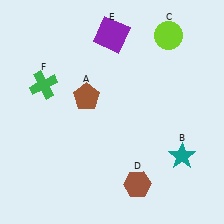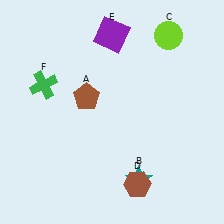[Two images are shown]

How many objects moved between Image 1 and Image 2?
1 object moved between the two images.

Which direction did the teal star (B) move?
The teal star (B) moved left.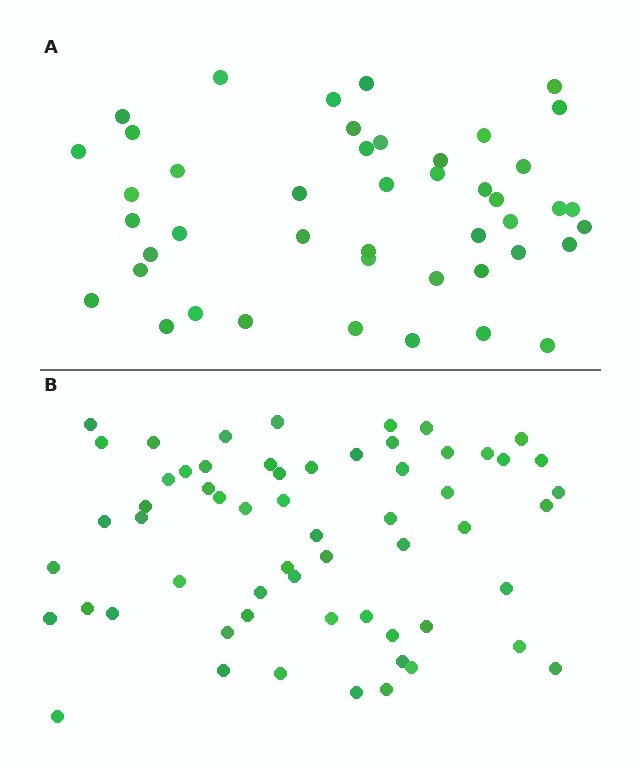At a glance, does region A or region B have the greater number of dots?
Region B (the bottom region) has more dots.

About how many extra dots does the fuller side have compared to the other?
Region B has approximately 15 more dots than region A.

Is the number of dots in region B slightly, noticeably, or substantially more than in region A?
Region B has noticeably more, but not dramatically so. The ratio is roughly 1.3 to 1.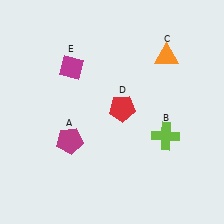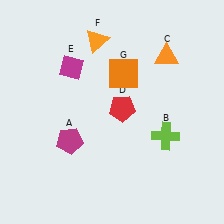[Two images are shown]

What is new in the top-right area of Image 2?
An orange square (G) was added in the top-right area of Image 2.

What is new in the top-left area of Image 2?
An orange triangle (F) was added in the top-left area of Image 2.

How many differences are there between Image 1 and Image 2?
There are 2 differences between the two images.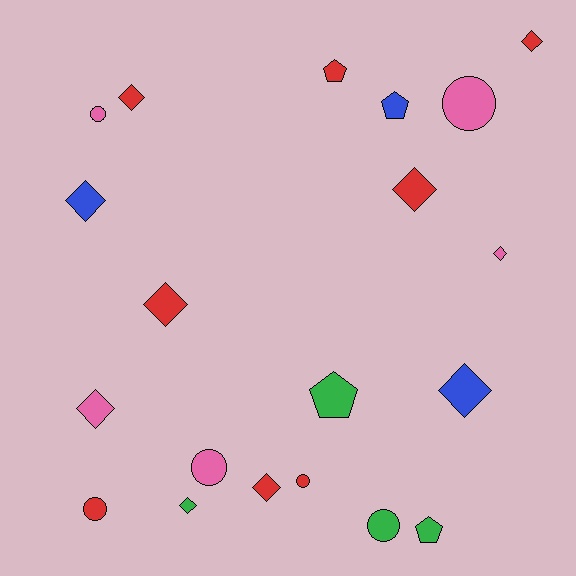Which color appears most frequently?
Red, with 8 objects.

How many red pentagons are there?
There is 1 red pentagon.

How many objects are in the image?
There are 20 objects.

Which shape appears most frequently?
Diamond, with 10 objects.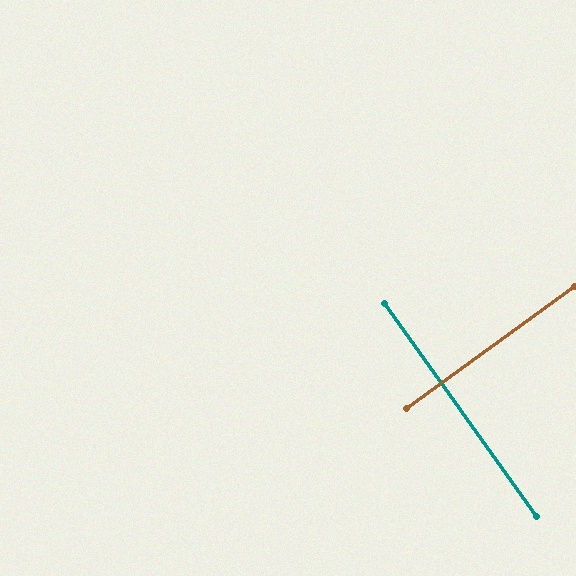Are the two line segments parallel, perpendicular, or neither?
Perpendicular — they meet at approximately 89°.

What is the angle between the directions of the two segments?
Approximately 89 degrees.